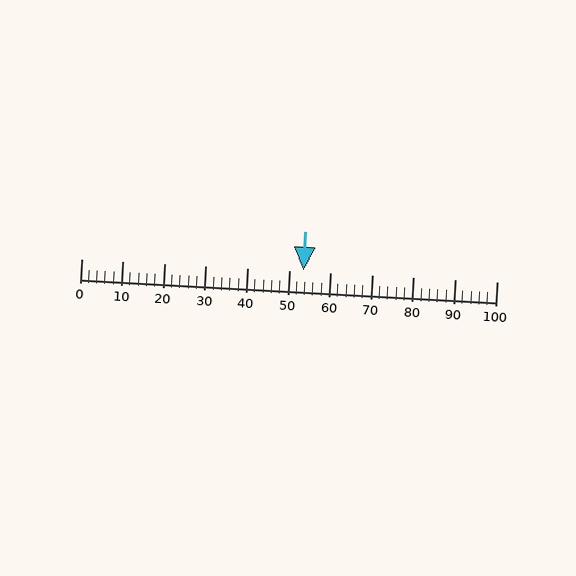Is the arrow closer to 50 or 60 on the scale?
The arrow is closer to 50.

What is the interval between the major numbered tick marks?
The major tick marks are spaced 10 units apart.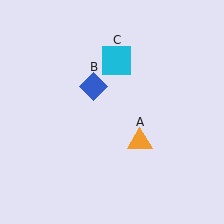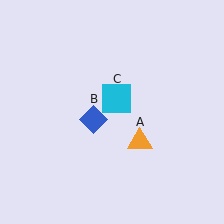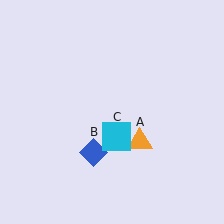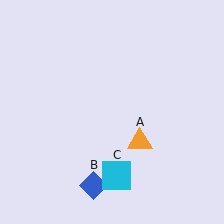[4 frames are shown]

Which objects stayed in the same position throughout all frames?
Orange triangle (object A) remained stationary.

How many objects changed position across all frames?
2 objects changed position: blue diamond (object B), cyan square (object C).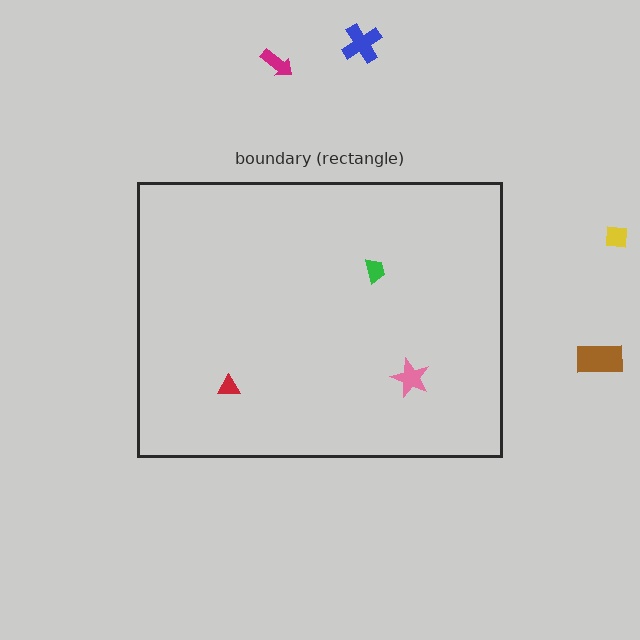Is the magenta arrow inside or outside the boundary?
Outside.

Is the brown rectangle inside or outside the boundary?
Outside.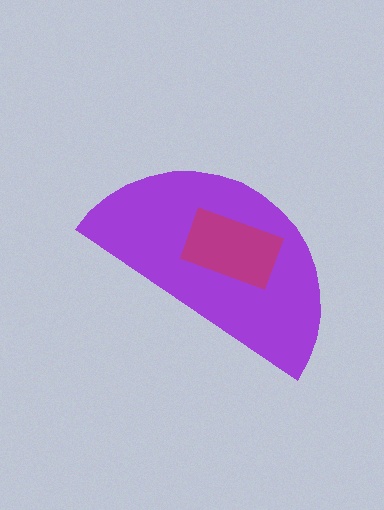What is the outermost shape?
The purple semicircle.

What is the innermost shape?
The magenta rectangle.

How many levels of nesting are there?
2.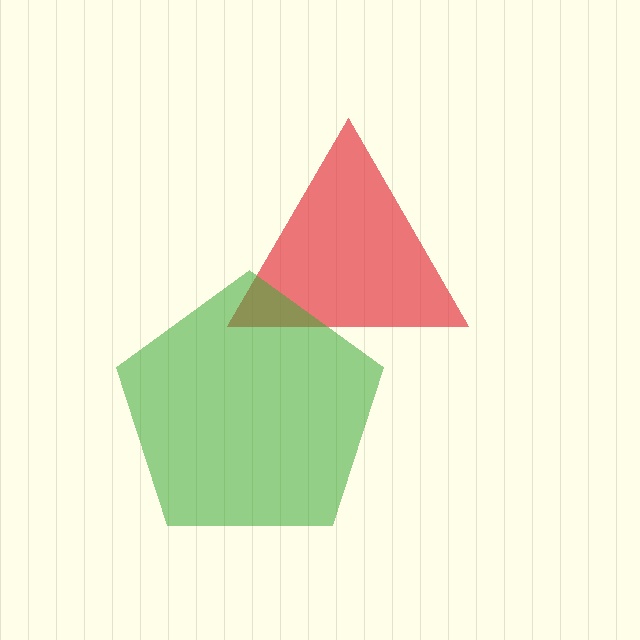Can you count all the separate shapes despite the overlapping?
Yes, there are 2 separate shapes.